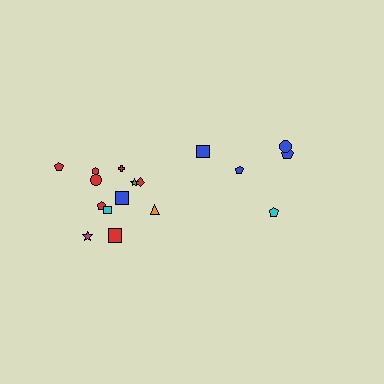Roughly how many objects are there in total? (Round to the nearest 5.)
Roughly 15 objects in total.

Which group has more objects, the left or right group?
The left group.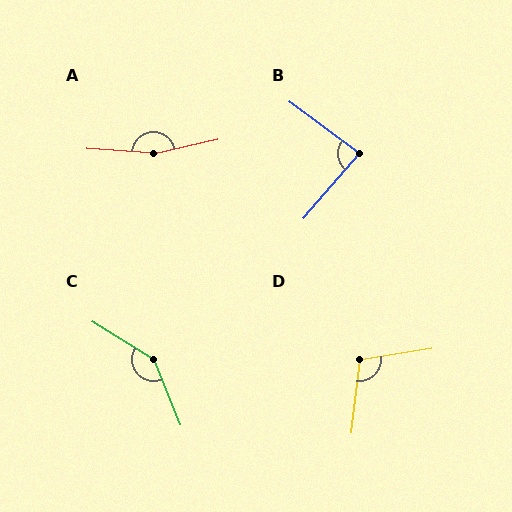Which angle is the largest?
A, at approximately 164 degrees.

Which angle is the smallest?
B, at approximately 86 degrees.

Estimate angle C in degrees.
Approximately 144 degrees.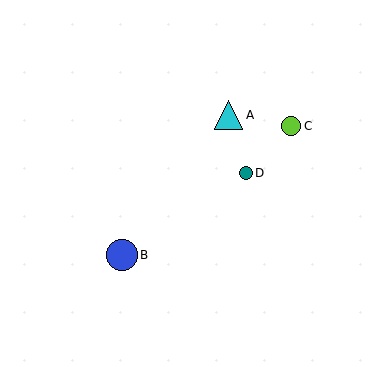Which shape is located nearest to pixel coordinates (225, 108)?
The cyan triangle (labeled A) at (229, 115) is nearest to that location.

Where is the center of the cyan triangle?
The center of the cyan triangle is at (229, 115).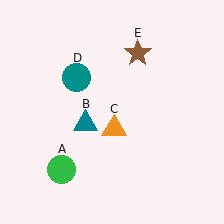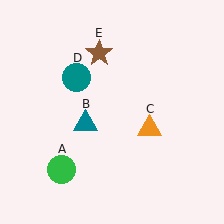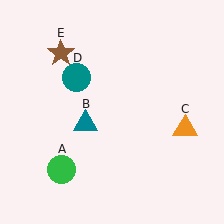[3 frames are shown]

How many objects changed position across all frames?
2 objects changed position: orange triangle (object C), brown star (object E).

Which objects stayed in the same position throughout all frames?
Green circle (object A) and teal triangle (object B) and teal circle (object D) remained stationary.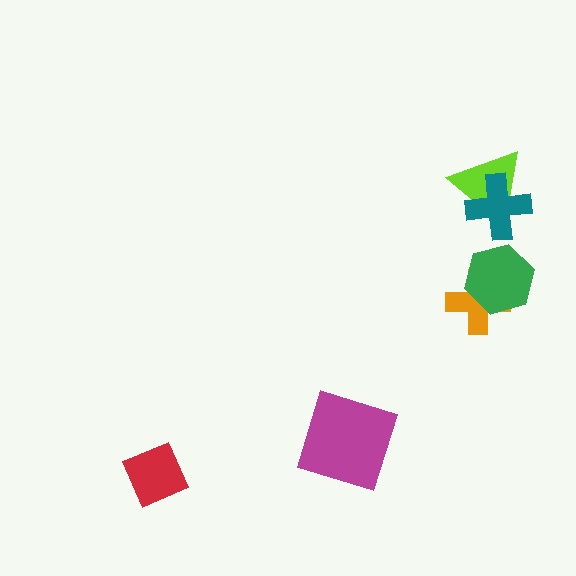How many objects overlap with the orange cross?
1 object overlaps with the orange cross.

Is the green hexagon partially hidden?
No, no other shape covers it.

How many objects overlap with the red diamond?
0 objects overlap with the red diamond.